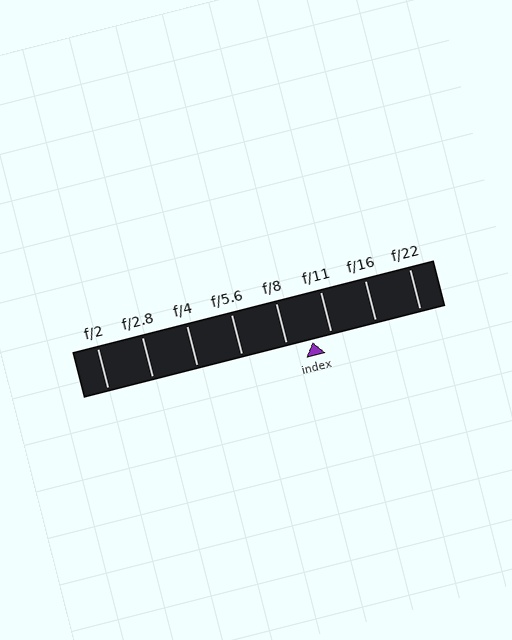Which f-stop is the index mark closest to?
The index mark is closest to f/11.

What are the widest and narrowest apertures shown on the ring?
The widest aperture shown is f/2 and the narrowest is f/22.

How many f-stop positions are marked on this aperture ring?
There are 8 f-stop positions marked.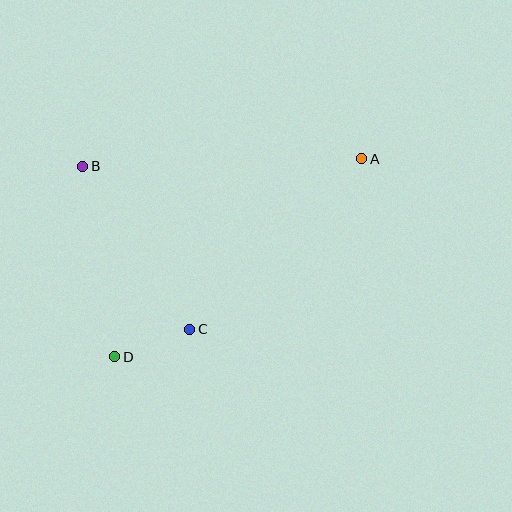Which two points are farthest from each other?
Points A and D are farthest from each other.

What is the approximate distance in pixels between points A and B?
The distance between A and B is approximately 280 pixels.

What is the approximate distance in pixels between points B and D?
The distance between B and D is approximately 193 pixels.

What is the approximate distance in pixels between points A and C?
The distance between A and C is approximately 242 pixels.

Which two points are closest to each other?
Points C and D are closest to each other.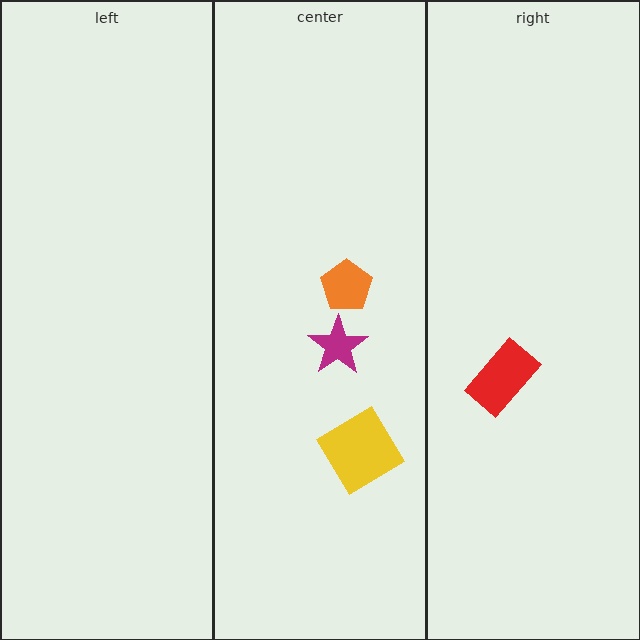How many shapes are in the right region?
1.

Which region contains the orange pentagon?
The center region.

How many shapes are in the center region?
3.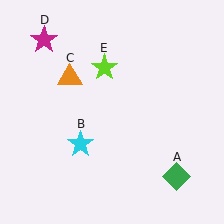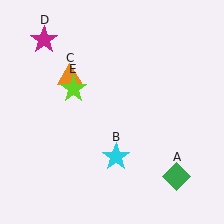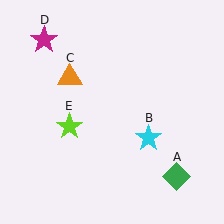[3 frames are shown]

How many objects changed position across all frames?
2 objects changed position: cyan star (object B), lime star (object E).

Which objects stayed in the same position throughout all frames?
Green diamond (object A) and orange triangle (object C) and magenta star (object D) remained stationary.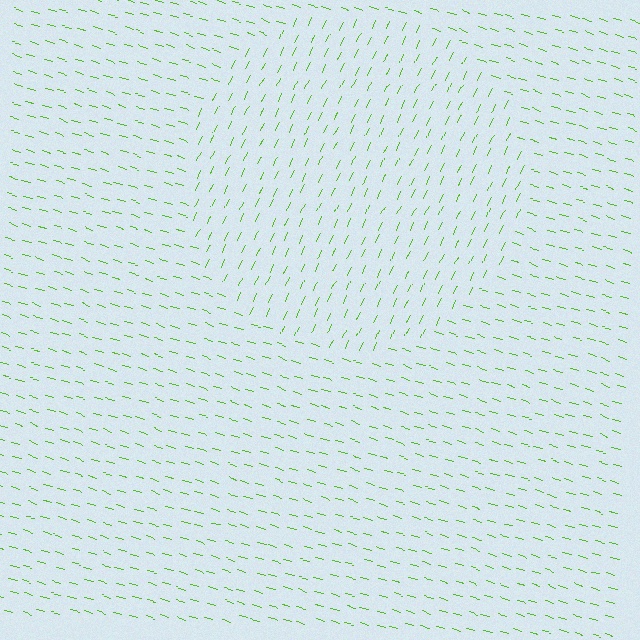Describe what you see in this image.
The image is filled with small lime line segments. A circle region in the image has lines oriented differently from the surrounding lines, creating a visible texture boundary.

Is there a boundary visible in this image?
Yes, there is a texture boundary formed by a change in line orientation.